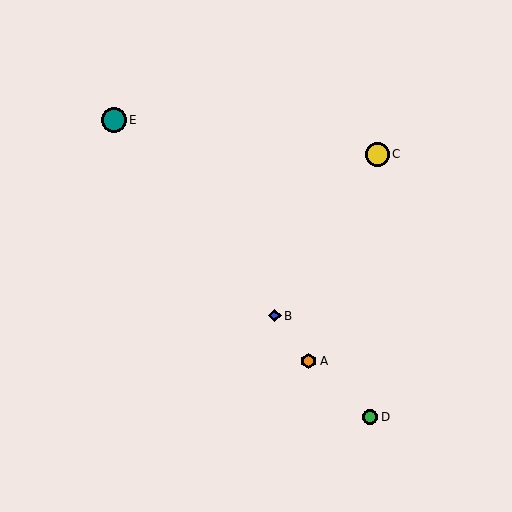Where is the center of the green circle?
The center of the green circle is at (371, 417).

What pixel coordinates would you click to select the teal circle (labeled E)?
Click at (114, 120) to select the teal circle E.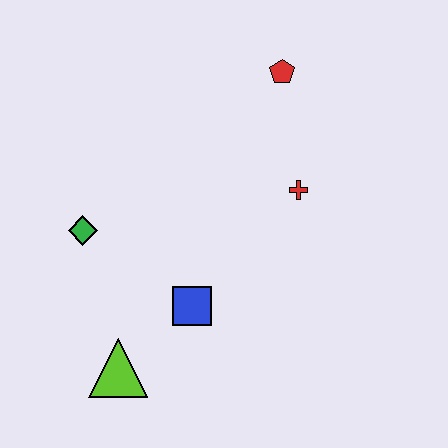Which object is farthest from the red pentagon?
The lime triangle is farthest from the red pentagon.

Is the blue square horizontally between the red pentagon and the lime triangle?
Yes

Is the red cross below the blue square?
No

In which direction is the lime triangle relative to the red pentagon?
The lime triangle is below the red pentagon.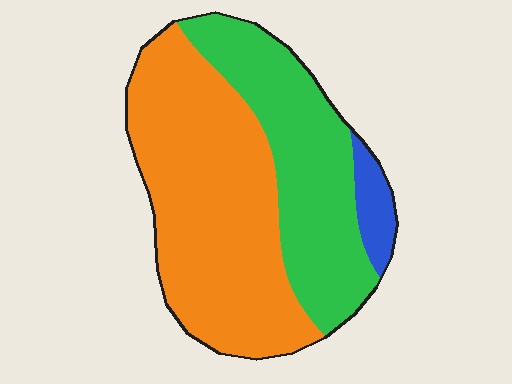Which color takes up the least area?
Blue, at roughly 5%.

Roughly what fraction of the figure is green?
Green covers 37% of the figure.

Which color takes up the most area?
Orange, at roughly 55%.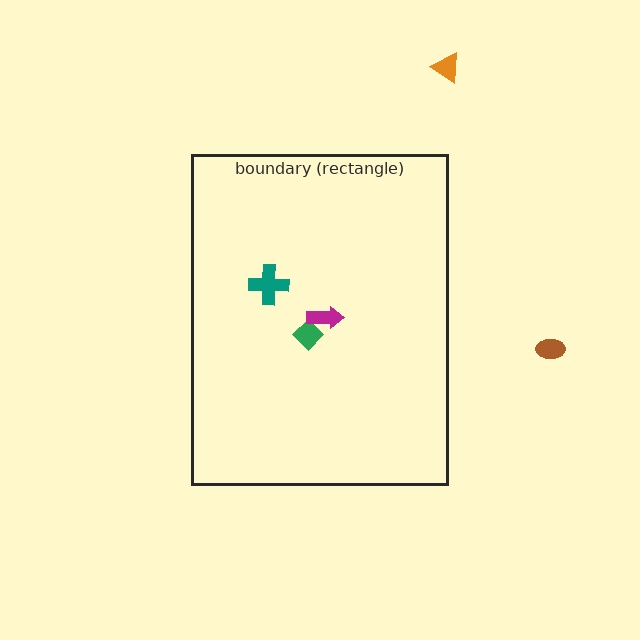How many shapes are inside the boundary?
3 inside, 2 outside.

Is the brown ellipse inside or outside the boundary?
Outside.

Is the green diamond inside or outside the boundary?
Inside.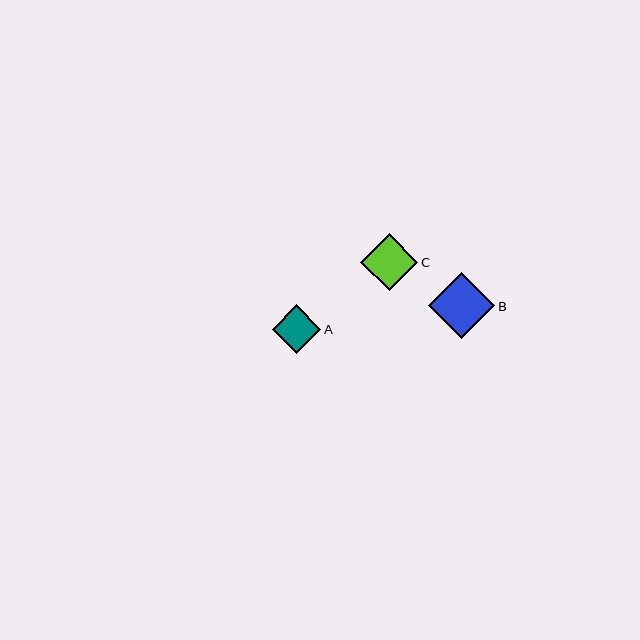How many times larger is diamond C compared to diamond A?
Diamond C is approximately 1.2 times the size of diamond A.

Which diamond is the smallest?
Diamond A is the smallest with a size of approximately 49 pixels.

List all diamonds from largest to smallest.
From largest to smallest: B, C, A.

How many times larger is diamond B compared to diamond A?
Diamond B is approximately 1.4 times the size of diamond A.